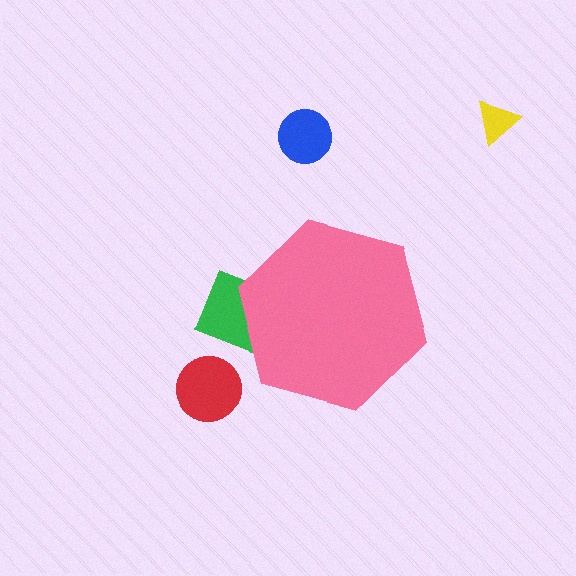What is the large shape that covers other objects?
A pink hexagon.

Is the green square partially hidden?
Yes, the green square is partially hidden behind the pink hexagon.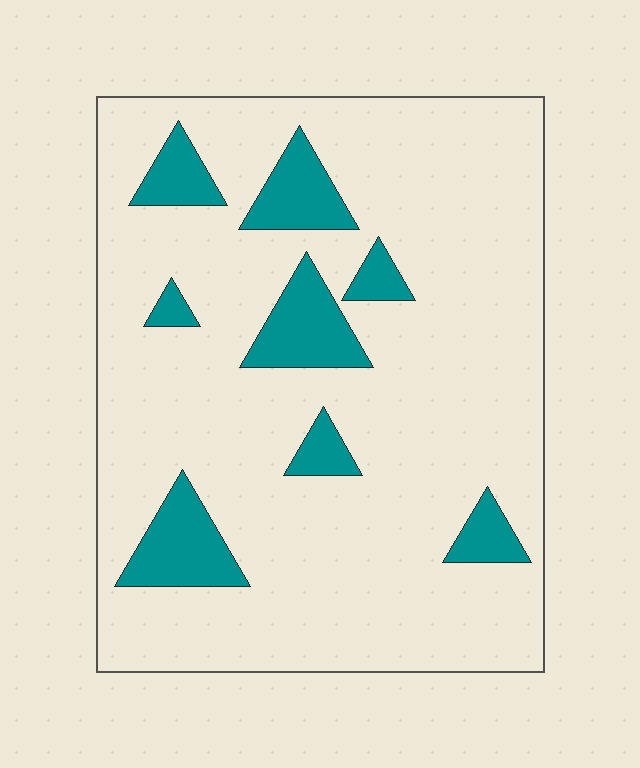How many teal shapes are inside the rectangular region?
8.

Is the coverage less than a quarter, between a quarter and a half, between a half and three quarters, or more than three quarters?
Less than a quarter.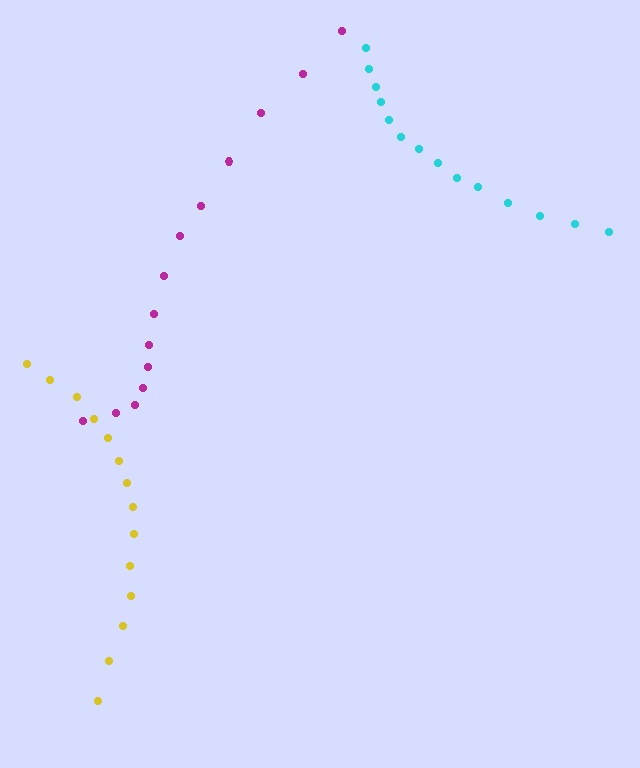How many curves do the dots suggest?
There are 3 distinct paths.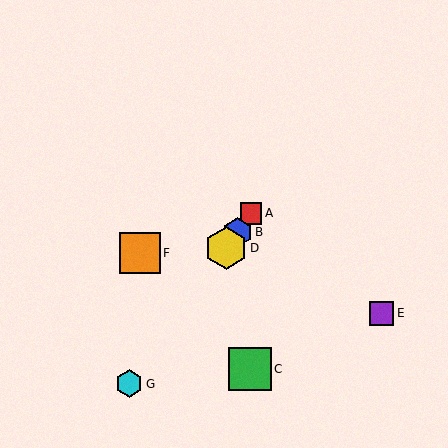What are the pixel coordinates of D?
Object D is at (226, 248).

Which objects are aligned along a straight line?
Objects A, B, D, G are aligned along a straight line.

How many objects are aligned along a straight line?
4 objects (A, B, D, G) are aligned along a straight line.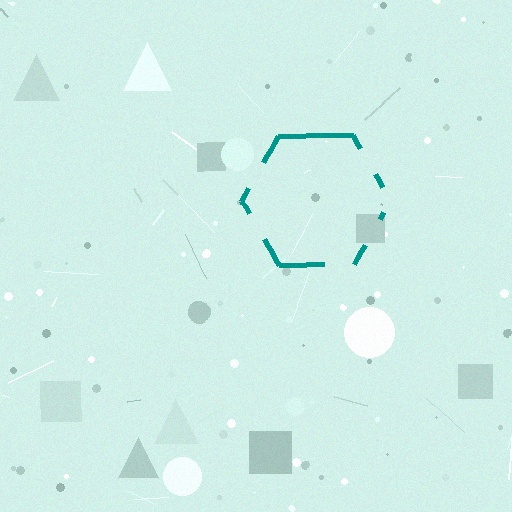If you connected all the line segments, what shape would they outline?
They would outline a hexagon.